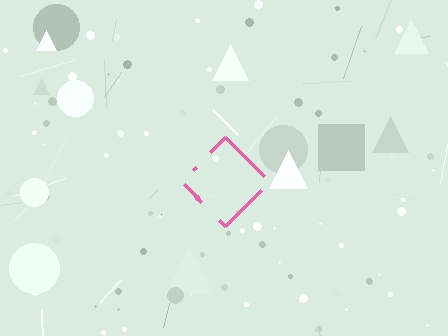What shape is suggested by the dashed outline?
The dashed outline suggests a diamond.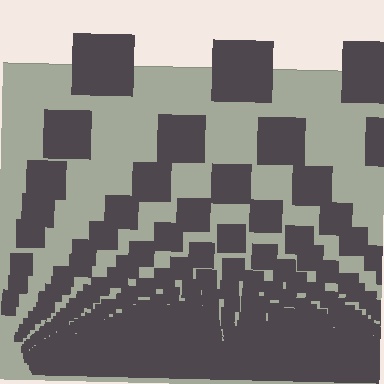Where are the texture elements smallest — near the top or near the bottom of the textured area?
Near the bottom.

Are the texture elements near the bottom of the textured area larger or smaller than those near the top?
Smaller. The gradient is inverted — elements near the bottom are smaller and denser.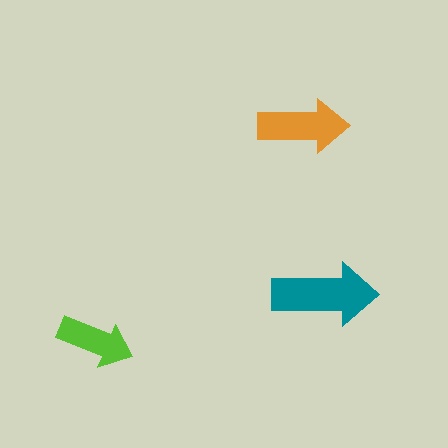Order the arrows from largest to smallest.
the teal one, the orange one, the lime one.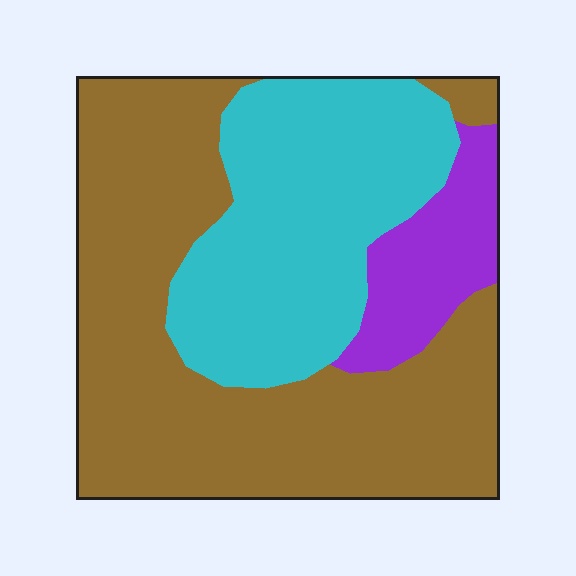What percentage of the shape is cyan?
Cyan takes up between a quarter and a half of the shape.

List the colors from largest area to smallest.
From largest to smallest: brown, cyan, purple.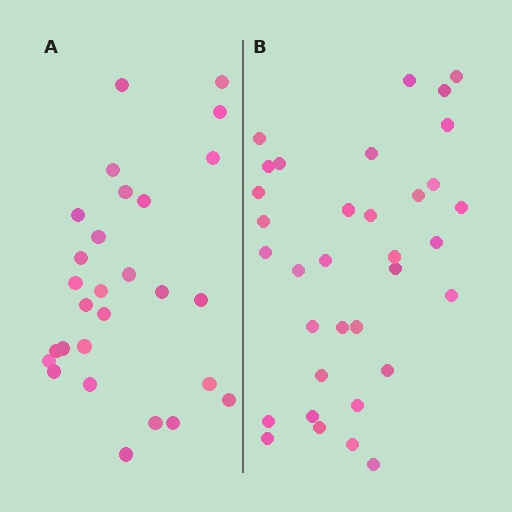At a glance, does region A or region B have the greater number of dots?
Region B (the right region) has more dots.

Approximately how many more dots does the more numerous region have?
Region B has about 6 more dots than region A.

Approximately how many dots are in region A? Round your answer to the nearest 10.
About 30 dots. (The exact count is 28, which rounds to 30.)